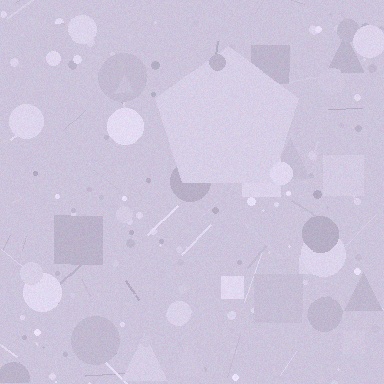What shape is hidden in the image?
A pentagon is hidden in the image.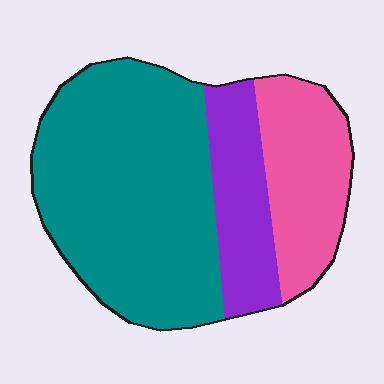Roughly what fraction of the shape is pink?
Pink takes up about one quarter (1/4) of the shape.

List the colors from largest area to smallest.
From largest to smallest: teal, pink, purple.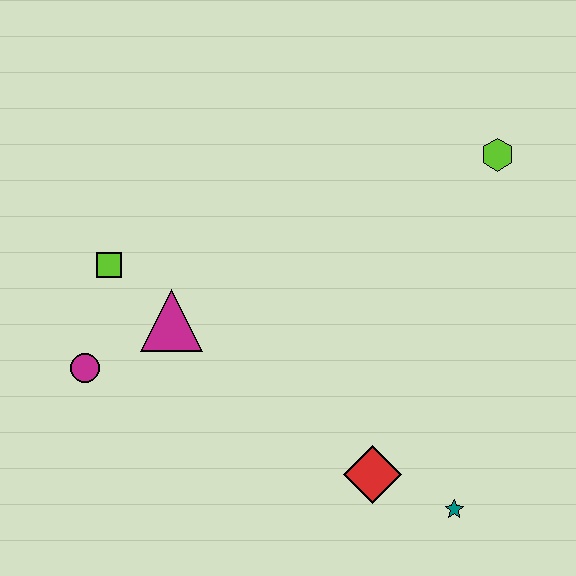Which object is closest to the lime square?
The magenta triangle is closest to the lime square.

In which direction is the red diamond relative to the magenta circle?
The red diamond is to the right of the magenta circle.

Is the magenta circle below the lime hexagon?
Yes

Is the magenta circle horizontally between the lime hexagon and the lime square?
No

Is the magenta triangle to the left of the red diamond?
Yes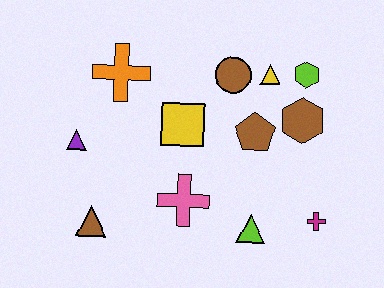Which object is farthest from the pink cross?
The lime hexagon is farthest from the pink cross.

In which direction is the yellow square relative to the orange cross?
The yellow square is to the right of the orange cross.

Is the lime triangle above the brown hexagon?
No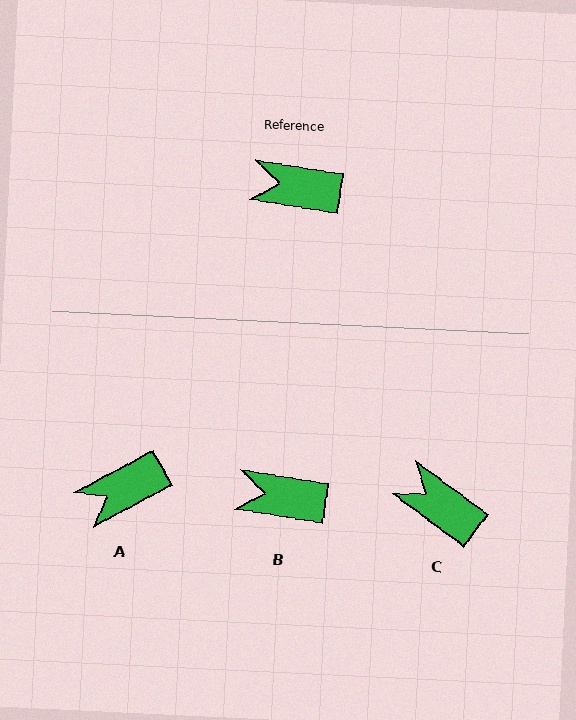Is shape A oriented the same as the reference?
No, it is off by about 38 degrees.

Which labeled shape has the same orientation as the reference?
B.